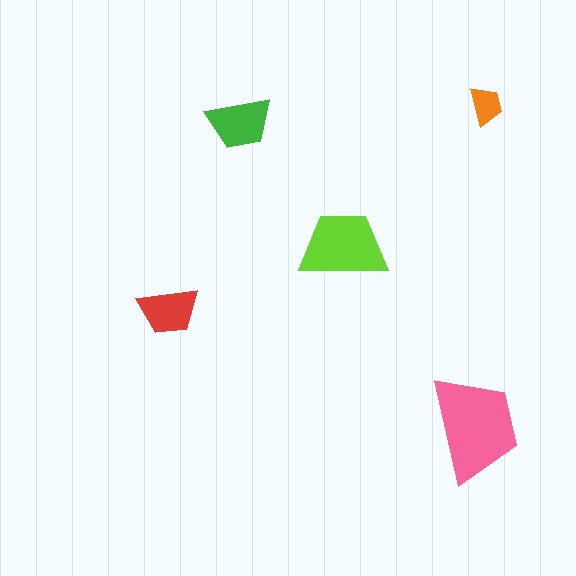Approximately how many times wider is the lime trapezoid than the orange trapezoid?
About 2 times wider.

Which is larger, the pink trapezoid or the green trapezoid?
The pink one.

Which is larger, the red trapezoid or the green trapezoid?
The green one.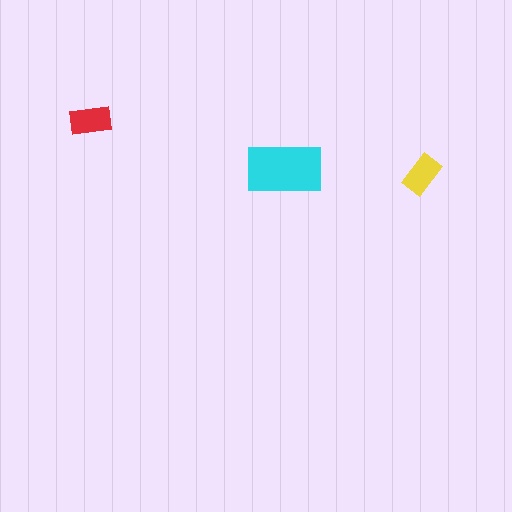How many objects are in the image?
There are 3 objects in the image.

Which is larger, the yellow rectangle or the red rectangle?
The red one.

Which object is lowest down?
The yellow rectangle is bottommost.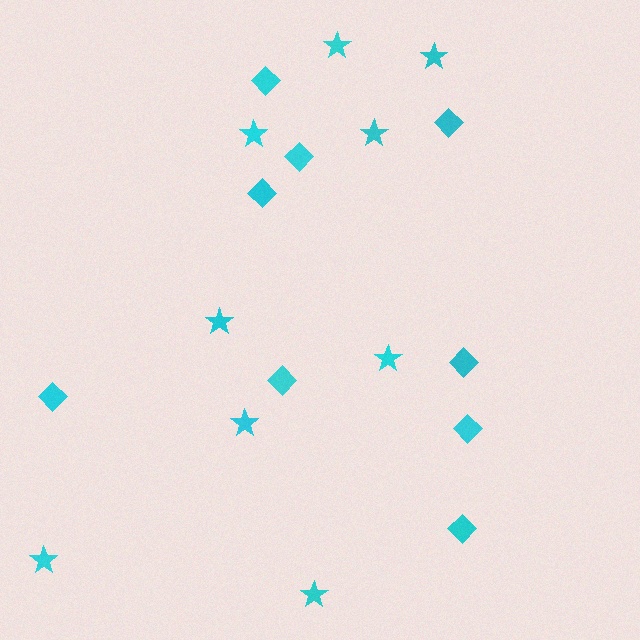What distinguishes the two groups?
There are 2 groups: one group of diamonds (9) and one group of stars (9).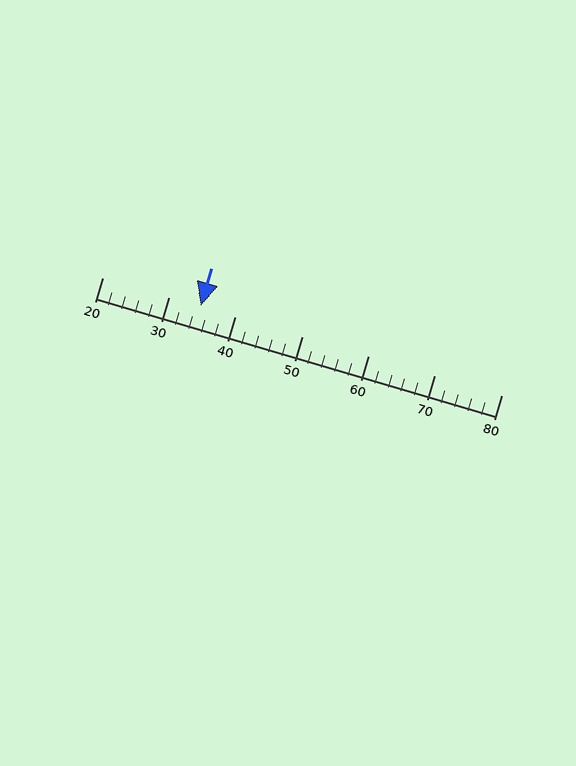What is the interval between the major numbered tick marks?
The major tick marks are spaced 10 units apart.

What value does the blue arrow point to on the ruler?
The blue arrow points to approximately 35.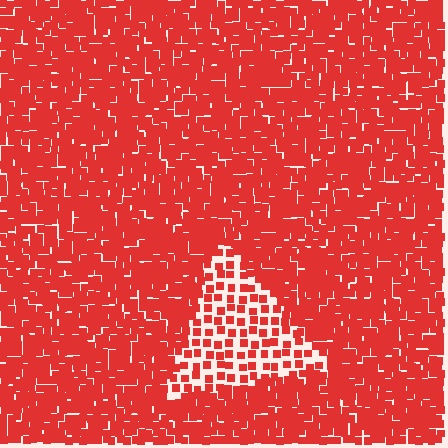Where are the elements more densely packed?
The elements are more densely packed outside the triangle boundary.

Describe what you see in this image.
The image contains small red elements arranged at two different densities. A triangle-shaped region is visible where the elements are less densely packed than the surrounding area.